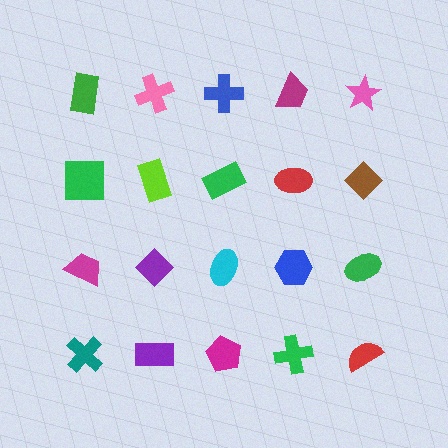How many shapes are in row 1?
5 shapes.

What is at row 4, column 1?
A teal cross.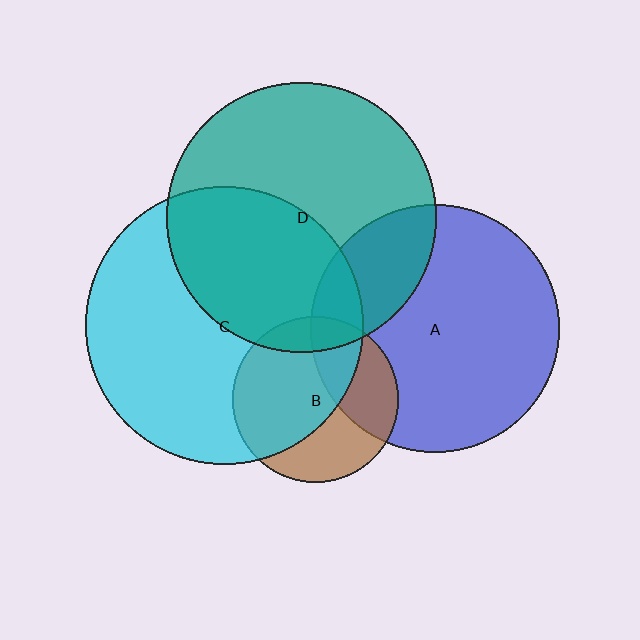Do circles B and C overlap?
Yes.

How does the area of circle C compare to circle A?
Approximately 1.3 times.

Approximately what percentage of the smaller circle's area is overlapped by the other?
Approximately 60%.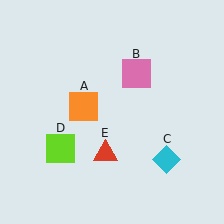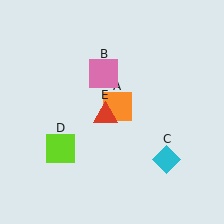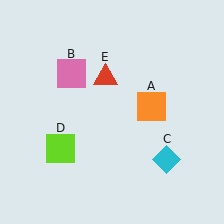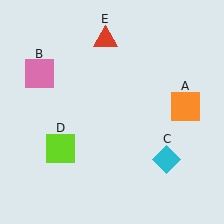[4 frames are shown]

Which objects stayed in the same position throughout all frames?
Cyan diamond (object C) and lime square (object D) remained stationary.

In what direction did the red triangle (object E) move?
The red triangle (object E) moved up.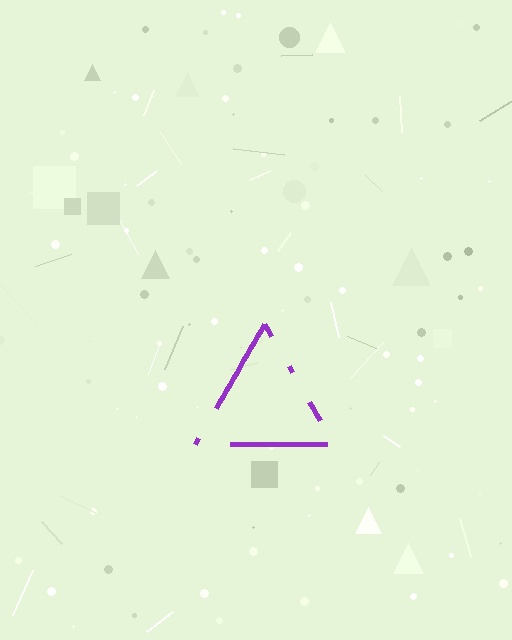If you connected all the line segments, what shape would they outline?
They would outline a triangle.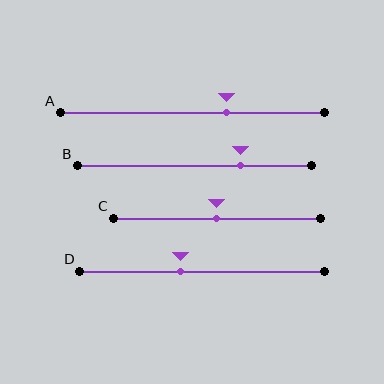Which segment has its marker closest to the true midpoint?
Segment C has its marker closest to the true midpoint.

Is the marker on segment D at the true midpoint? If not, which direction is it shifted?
No, the marker on segment D is shifted to the left by about 9% of the segment length.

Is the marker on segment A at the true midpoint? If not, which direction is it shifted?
No, the marker on segment A is shifted to the right by about 13% of the segment length.